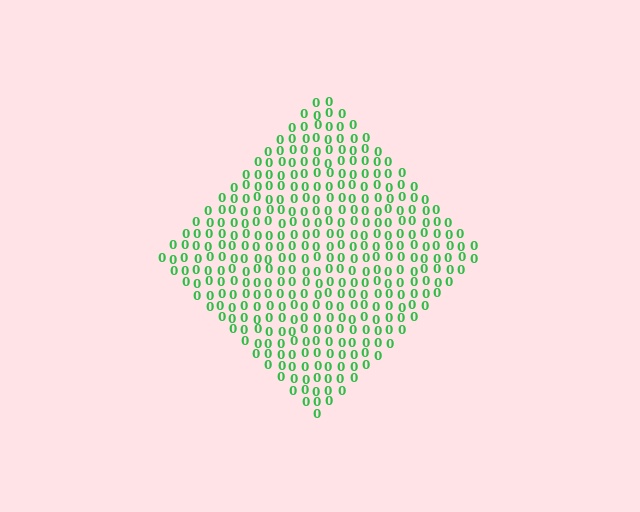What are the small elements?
The small elements are digit 0's.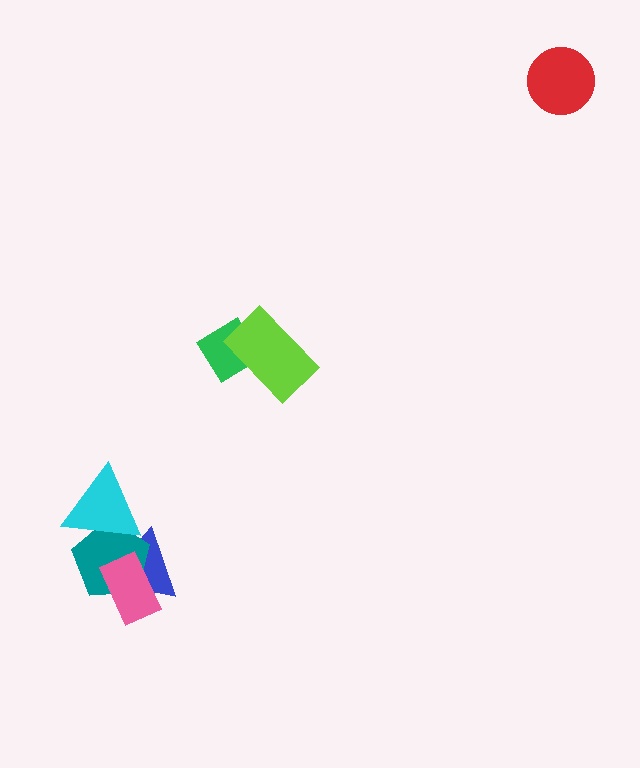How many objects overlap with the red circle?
0 objects overlap with the red circle.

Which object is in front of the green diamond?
The lime rectangle is in front of the green diamond.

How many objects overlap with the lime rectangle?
1 object overlaps with the lime rectangle.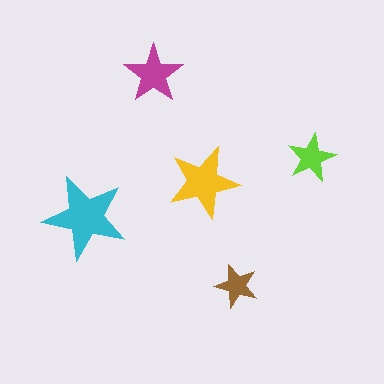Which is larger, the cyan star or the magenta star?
The cyan one.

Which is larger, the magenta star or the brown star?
The magenta one.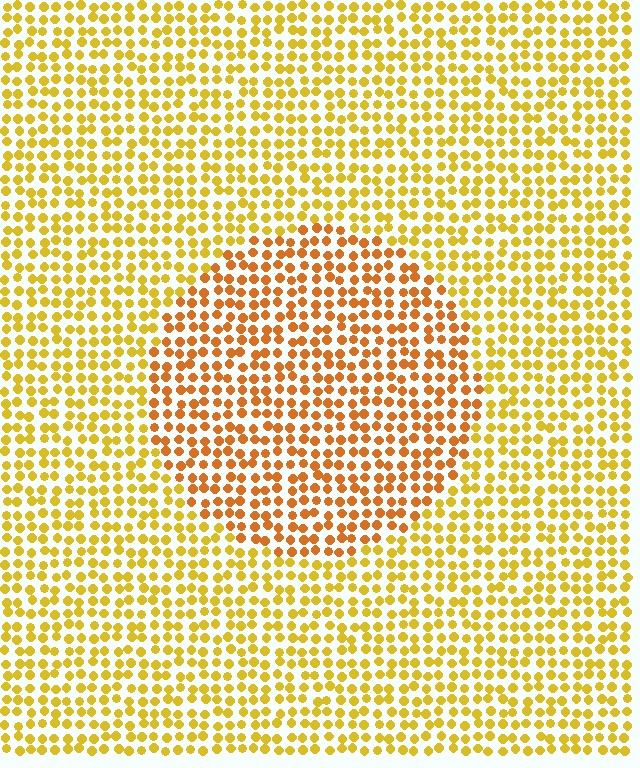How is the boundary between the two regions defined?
The boundary is defined purely by a slight shift in hue (about 26 degrees). Spacing, size, and orientation are identical on both sides.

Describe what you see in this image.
The image is filled with small yellow elements in a uniform arrangement. A circle-shaped region is visible where the elements are tinted to a slightly different hue, forming a subtle color boundary.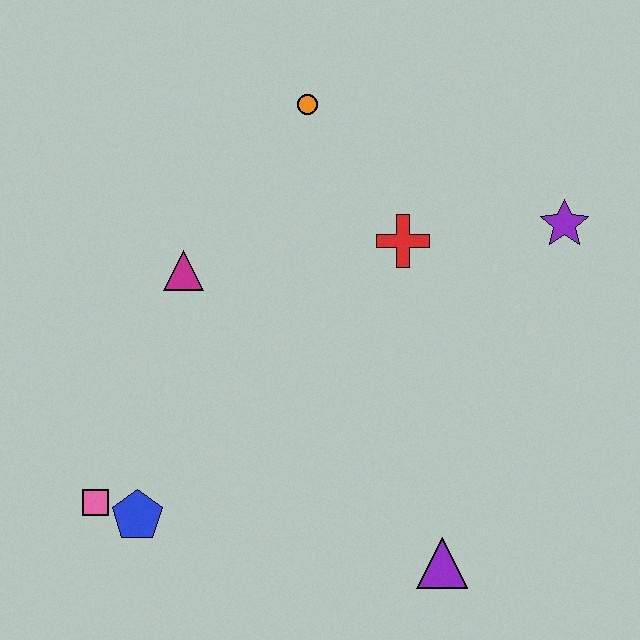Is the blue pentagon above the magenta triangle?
No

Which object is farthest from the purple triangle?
The orange circle is farthest from the purple triangle.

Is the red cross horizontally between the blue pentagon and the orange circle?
No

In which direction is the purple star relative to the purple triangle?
The purple star is above the purple triangle.